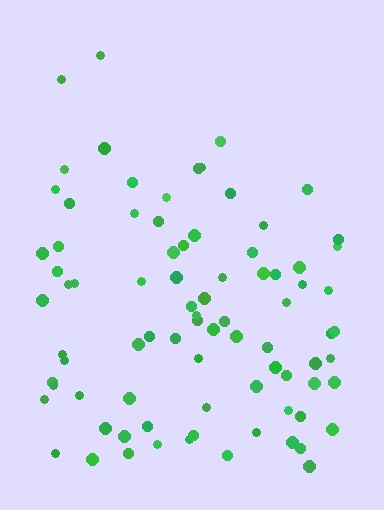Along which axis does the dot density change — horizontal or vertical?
Vertical.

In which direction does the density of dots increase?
From top to bottom, with the bottom side densest.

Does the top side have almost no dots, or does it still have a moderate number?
Still a moderate number, just noticeably fewer than the bottom.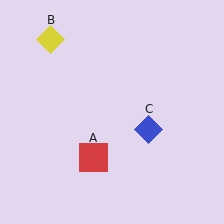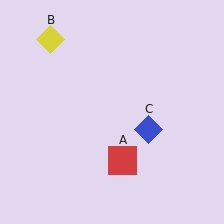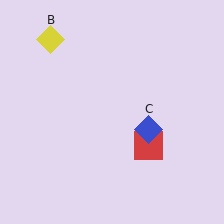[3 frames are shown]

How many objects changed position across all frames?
1 object changed position: red square (object A).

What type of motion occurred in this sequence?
The red square (object A) rotated counterclockwise around the center of the scene.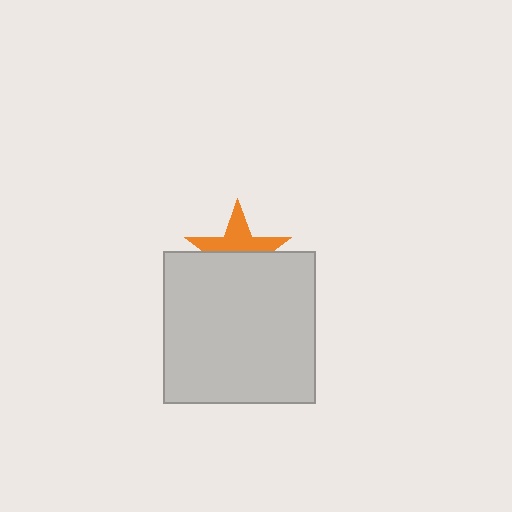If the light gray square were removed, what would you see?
You would see the complete orange star.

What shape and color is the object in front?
The object in front is a light gray square.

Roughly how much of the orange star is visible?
About half of it is visible (roughly 48%).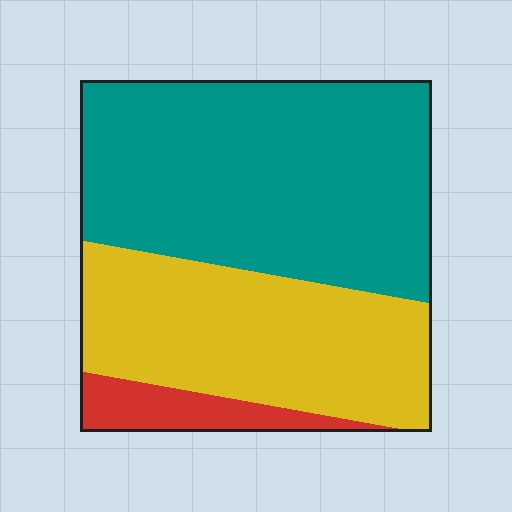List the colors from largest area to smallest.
From largest to smallest: teal, yellow, red.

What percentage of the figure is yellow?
Yellow covers about 35% of the figure.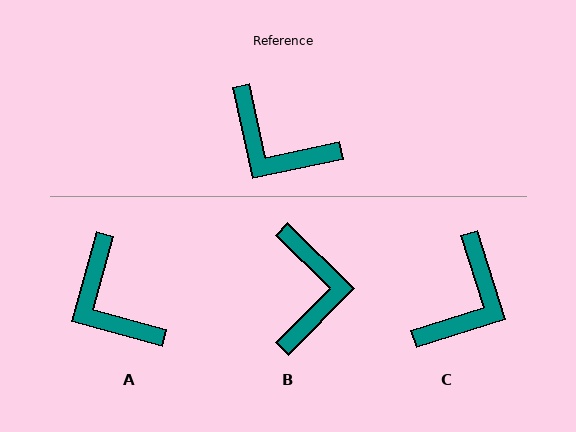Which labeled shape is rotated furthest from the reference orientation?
B, about 123 degrees away.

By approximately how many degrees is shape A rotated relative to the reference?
Approximately 27 degrees clockwise.